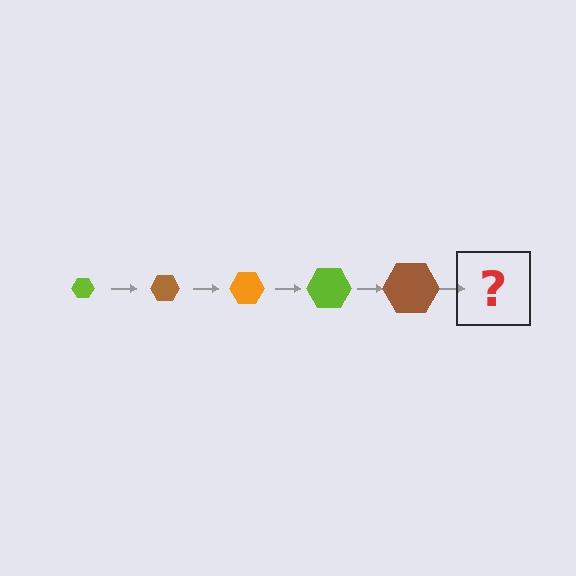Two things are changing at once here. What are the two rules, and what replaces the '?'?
The two rules are that the hexagon grows larger each step and the color cycles through lime, brown, and orange. The '?' should be an orange hexagon, larger than the previous one.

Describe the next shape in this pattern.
It should be an orange hexagon, larger than the previous one.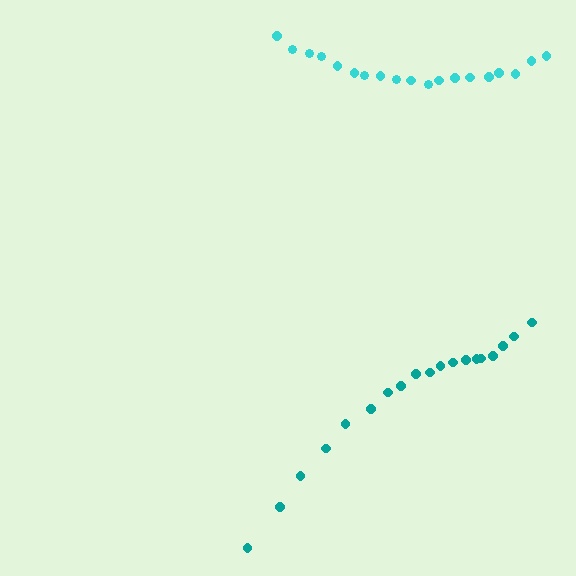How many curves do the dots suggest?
There are 2 distinct paths.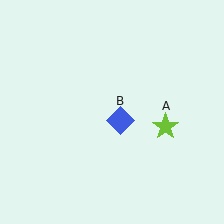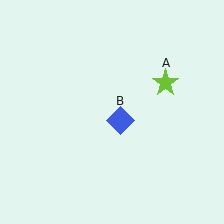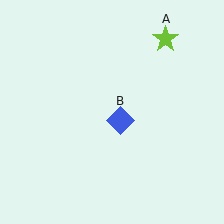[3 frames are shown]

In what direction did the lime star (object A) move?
The lime star (object A) moved up.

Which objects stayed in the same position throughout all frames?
Blue diamond (object B) remained stationary.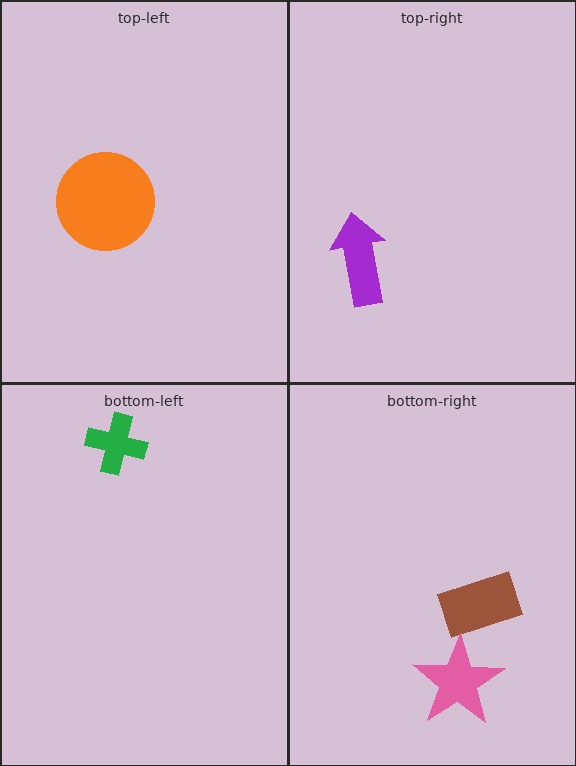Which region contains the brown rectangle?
The bottom-right region.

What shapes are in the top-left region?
The orange circle.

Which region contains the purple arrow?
The top-right region.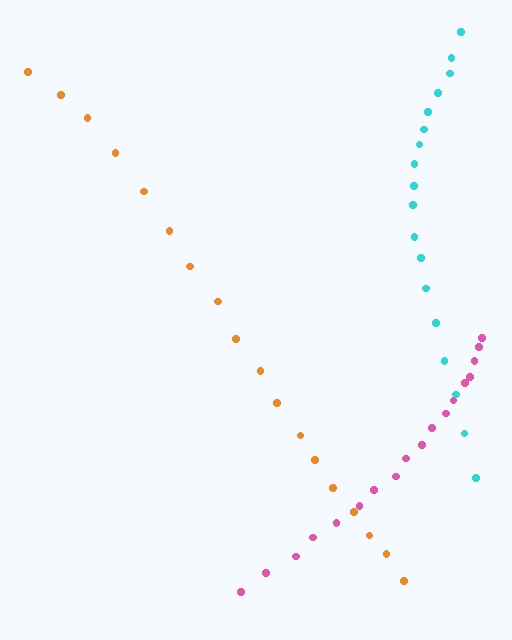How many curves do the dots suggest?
There are 3 distinct paths.